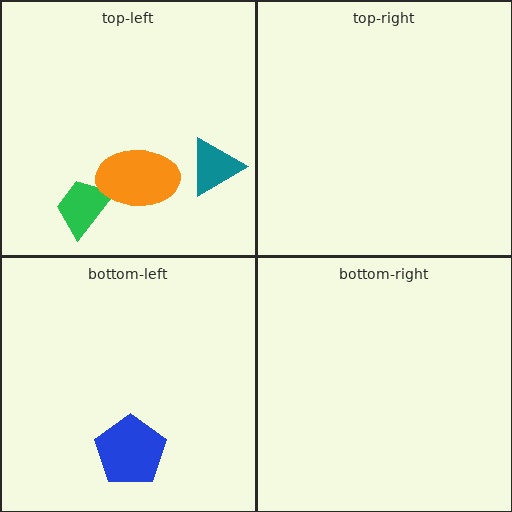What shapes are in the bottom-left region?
The blue pentagon.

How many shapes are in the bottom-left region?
1.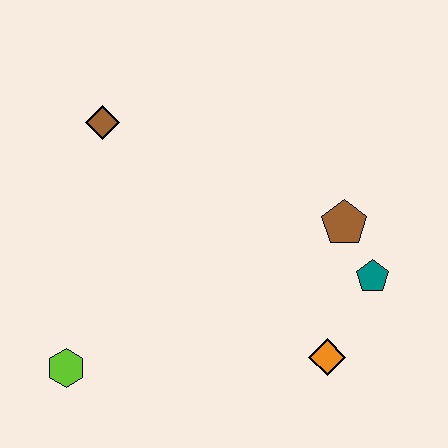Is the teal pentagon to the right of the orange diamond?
Yes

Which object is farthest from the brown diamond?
The orange diamond is farthest from the brown diamond.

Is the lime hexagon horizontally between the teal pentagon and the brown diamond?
No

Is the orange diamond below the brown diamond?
Yes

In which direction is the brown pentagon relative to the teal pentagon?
The brown pentagon is above the teal pentagon.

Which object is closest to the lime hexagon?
The brown diamond is closest to the lime hexagon.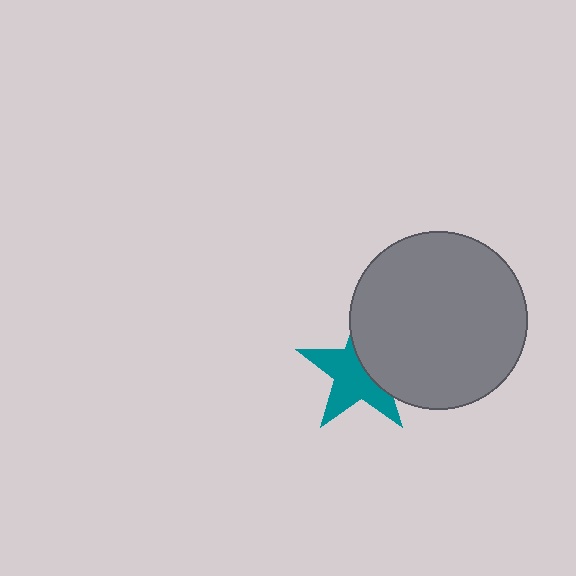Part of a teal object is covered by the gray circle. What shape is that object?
It is a star.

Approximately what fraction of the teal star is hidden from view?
Roughly 41% of the teal star is hidden behind the gray circle.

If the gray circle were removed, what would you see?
You would see the complete teal star.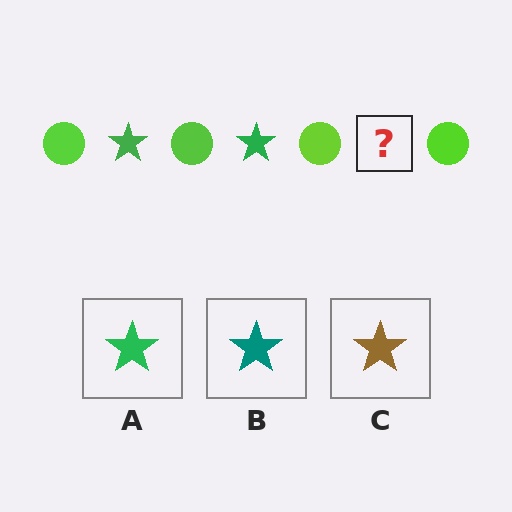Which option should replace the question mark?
Option A.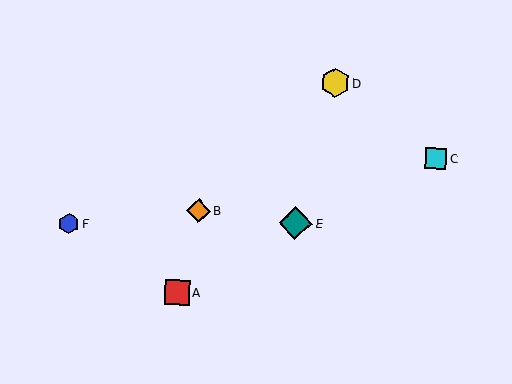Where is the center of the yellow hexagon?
The center of the yellow hexagon is at (335, 82).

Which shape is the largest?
The teal diamond (labeled E) is the largest.